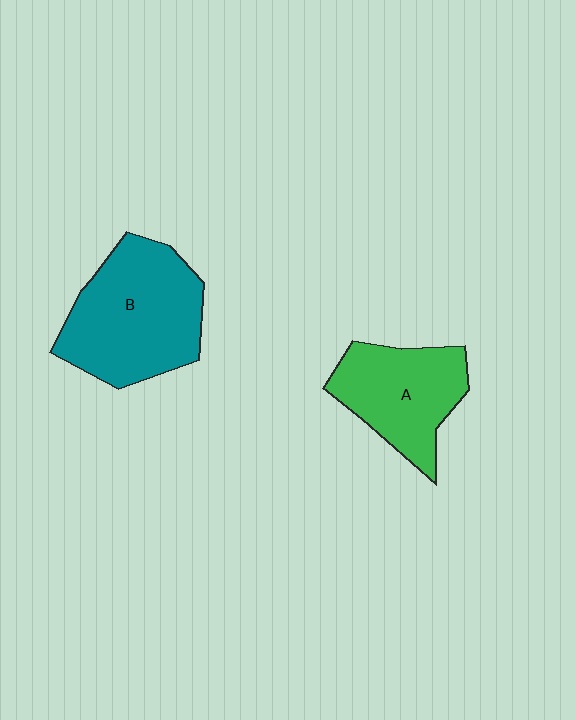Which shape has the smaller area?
Shape A (green).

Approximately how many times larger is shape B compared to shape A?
Approximately 1.4 times.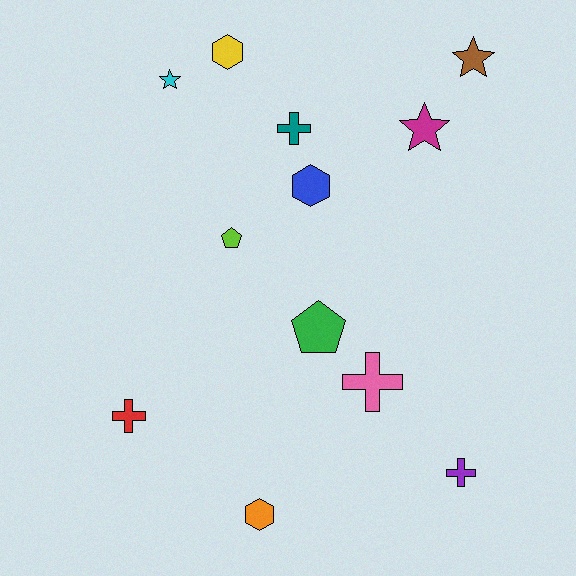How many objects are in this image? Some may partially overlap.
There are 12 objects.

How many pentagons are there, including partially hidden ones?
There are 2 pentagons.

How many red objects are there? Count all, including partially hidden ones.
There is 1 red object.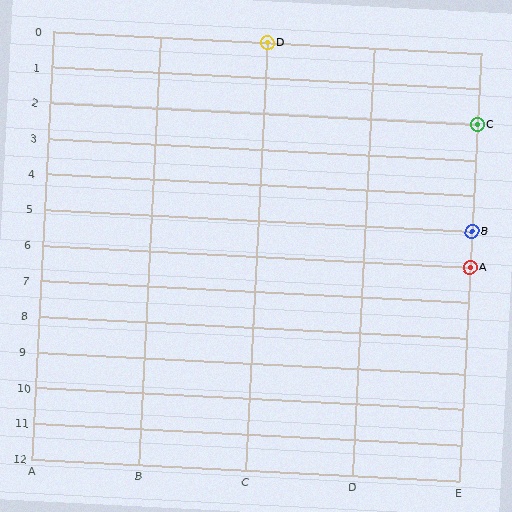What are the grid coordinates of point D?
Point D is at grid coordinates (C, 0).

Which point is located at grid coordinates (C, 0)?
Point D is at (C, 0).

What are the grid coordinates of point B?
Point B is at grid coordinates (E, 5).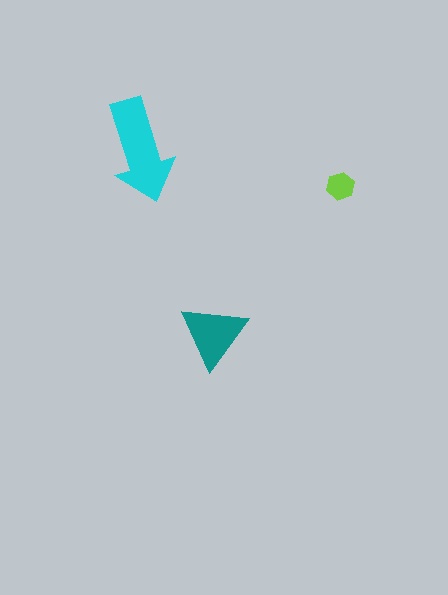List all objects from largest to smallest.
The cyan arrow, the teal triangle, the lime hexagon.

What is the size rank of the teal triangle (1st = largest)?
2nd.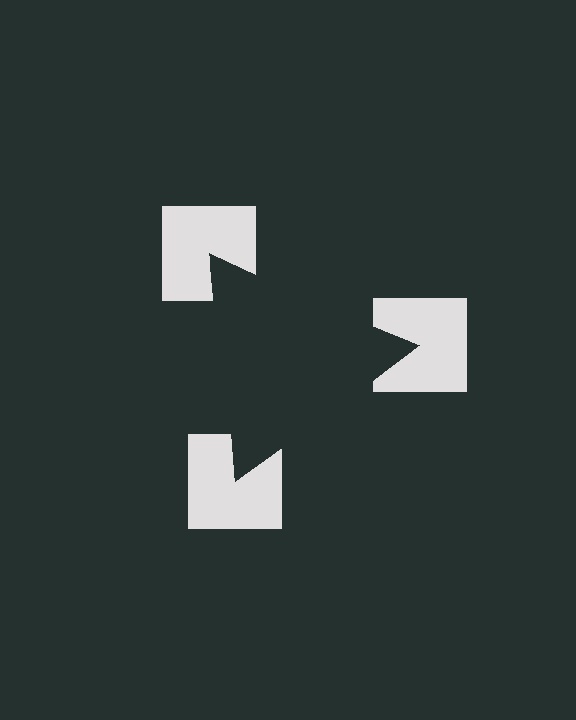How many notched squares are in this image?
There are 3 — one at each vertex of the illusory triangle.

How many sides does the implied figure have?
3 sides.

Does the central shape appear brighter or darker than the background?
It typically appears slightly darker than the background, even though no actual brightness change is drawn.